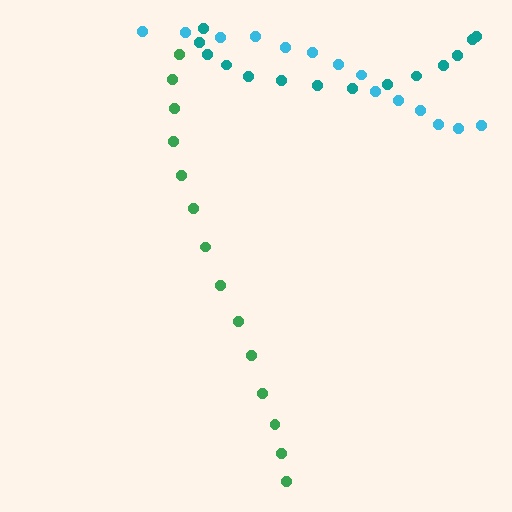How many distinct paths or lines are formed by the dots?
There are 3 distinct paths.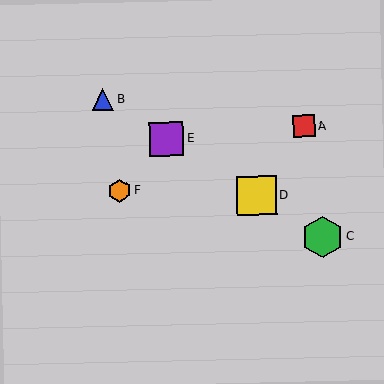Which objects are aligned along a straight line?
Objects B, C, D, E are aligned along a straight line.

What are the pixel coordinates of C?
Object C is at (323, 237).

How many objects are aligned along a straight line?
4 objects (B, C, D, E) are aligned along a straight line.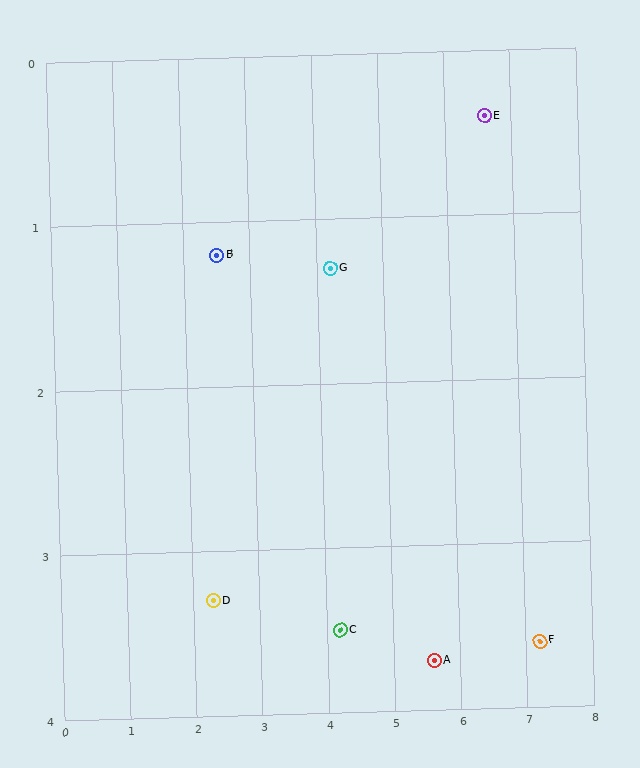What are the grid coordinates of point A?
Point A is at approximately (5.6, 3.7).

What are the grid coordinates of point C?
Point C is at approximately (4.2, 3.5).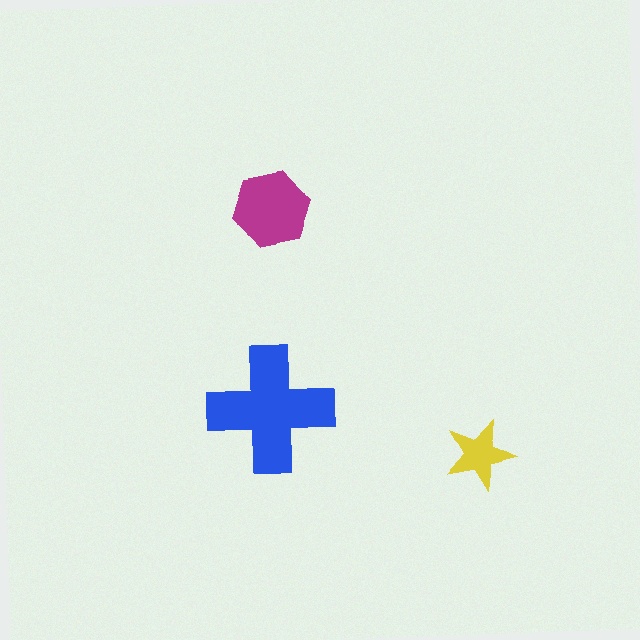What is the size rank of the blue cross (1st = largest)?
1st.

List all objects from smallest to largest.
The yellow star, the magenta hexagon, the blue cross.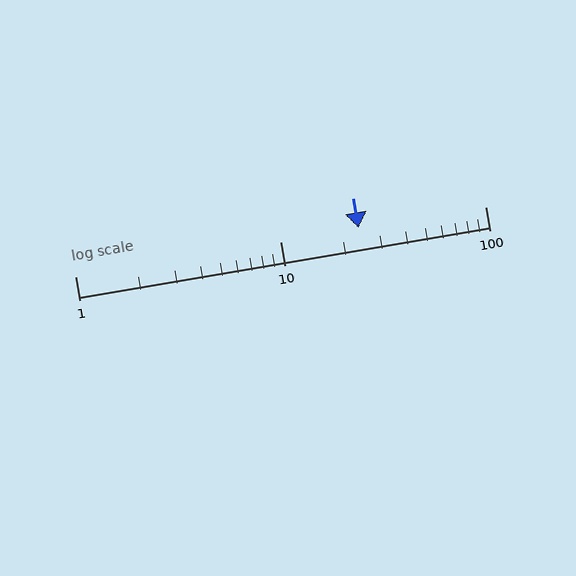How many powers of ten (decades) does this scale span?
The scale spans 2 decades, from 1 to 100.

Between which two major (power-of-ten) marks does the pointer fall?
The pointer is between 10 and 100.